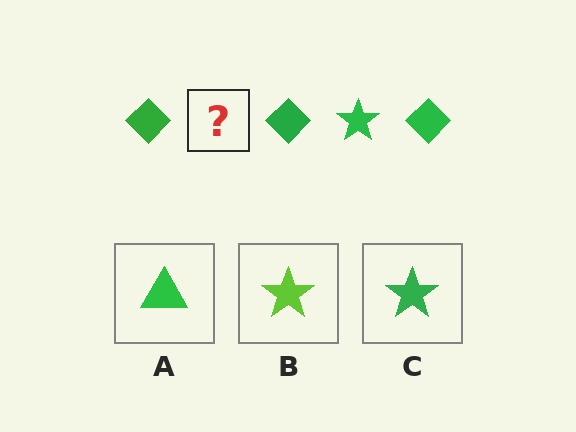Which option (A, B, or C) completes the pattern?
C.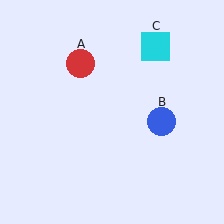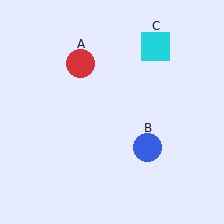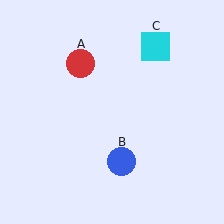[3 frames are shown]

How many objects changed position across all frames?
1 object changed position: blue circle (object B).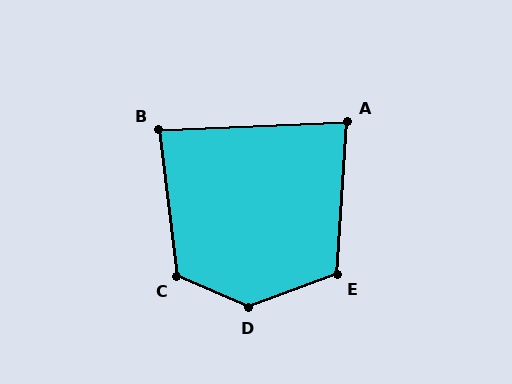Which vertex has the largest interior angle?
D, at approximately 136 degrees.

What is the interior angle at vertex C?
Approximately 120 degrees (obtuse).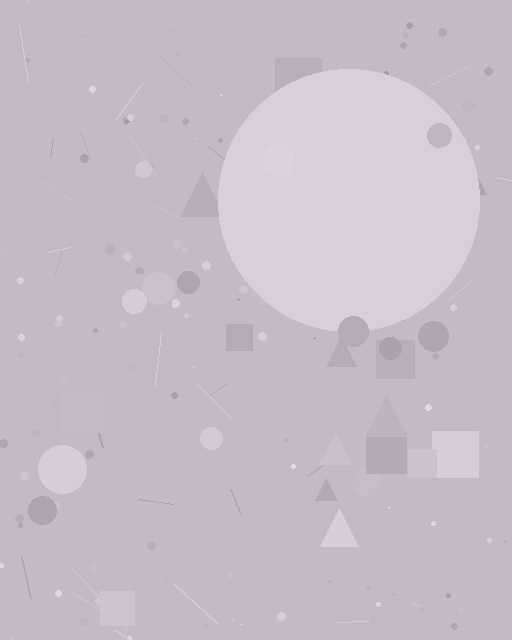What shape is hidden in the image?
A circle is hidden in the image.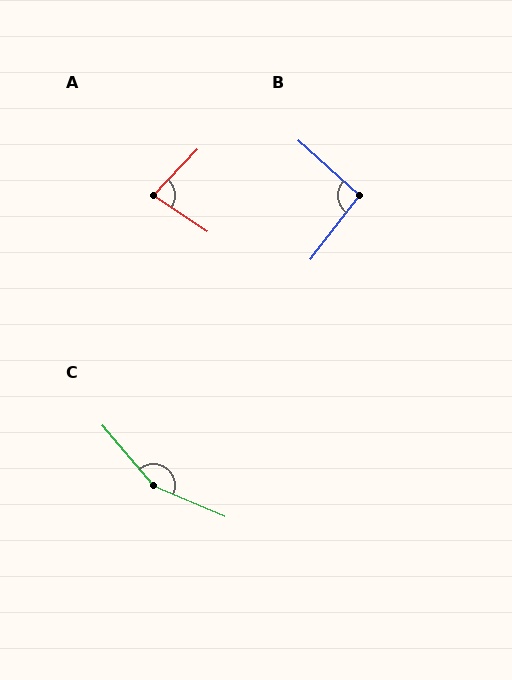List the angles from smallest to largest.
A (80°), B (95°), C (153°).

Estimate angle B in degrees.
Approximately 95 degrees.